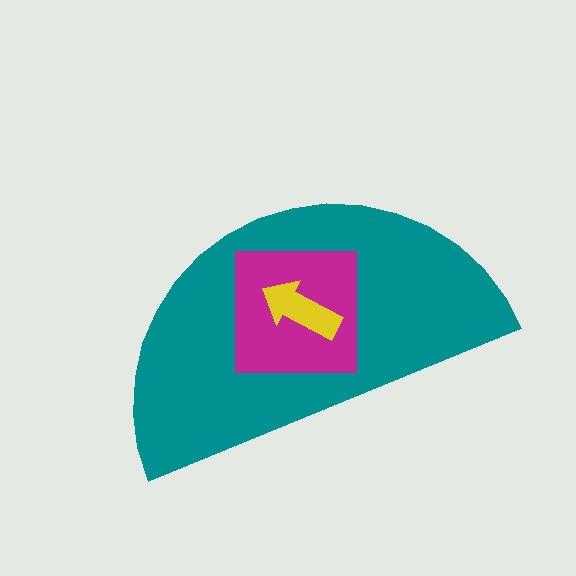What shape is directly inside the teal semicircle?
The magenta square.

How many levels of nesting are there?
3.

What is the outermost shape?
The teal semicircle.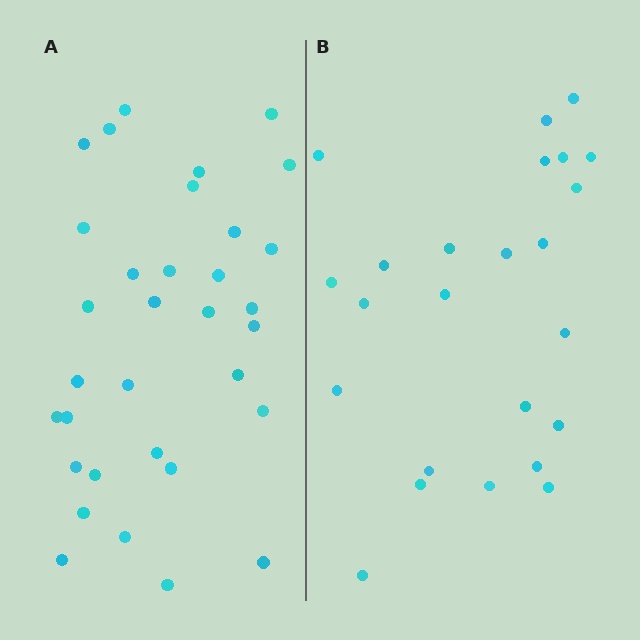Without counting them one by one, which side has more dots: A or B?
Region A (the left region) has more dots.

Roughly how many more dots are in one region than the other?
Region A has roughly 8 or so more dots than region B.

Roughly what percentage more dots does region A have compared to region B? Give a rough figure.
About 40% more.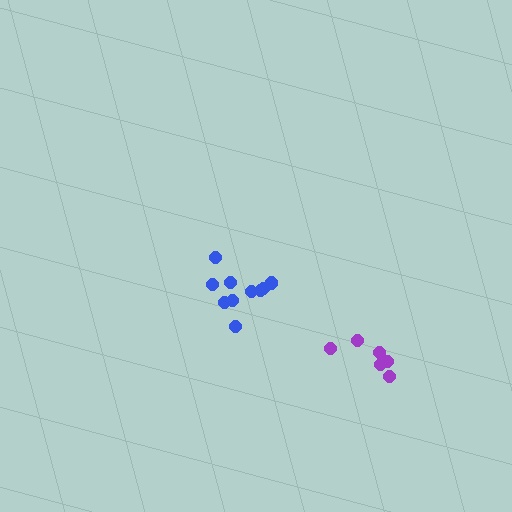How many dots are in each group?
Group 1: 10 dots, Group 2: 6 dots (16 total).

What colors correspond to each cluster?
The clusters are colored: blue, purple.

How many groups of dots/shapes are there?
There are 2 groups.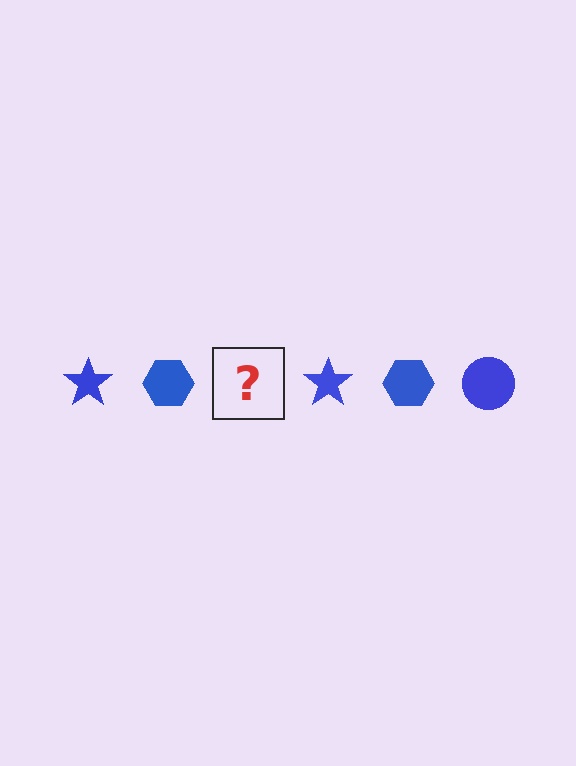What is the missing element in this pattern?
The missing element is a blue circle.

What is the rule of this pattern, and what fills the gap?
The rule is that the pattern cycles through star, hexagon, circle shapes in blue. The gap should be filled with a blue circle.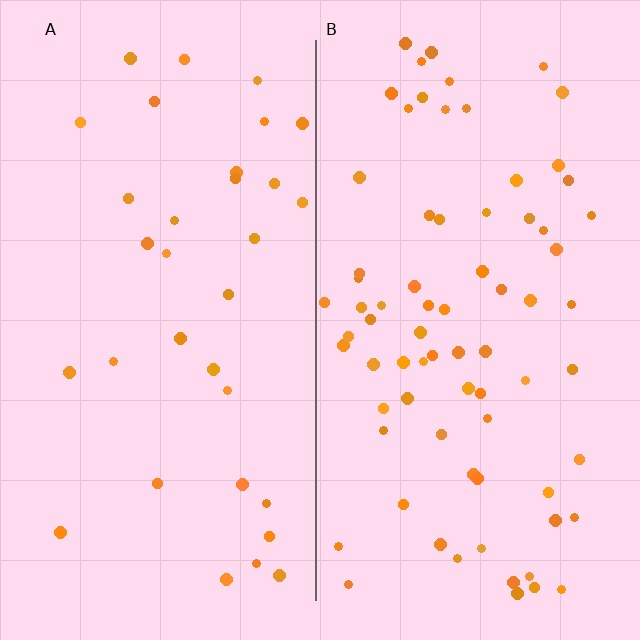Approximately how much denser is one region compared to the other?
Approximately 2.3× — region B over region A.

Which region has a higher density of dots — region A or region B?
B (the right).